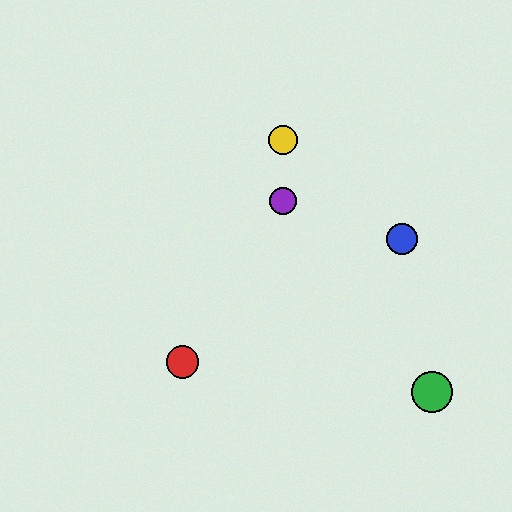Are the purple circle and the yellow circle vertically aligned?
Yes, both are at x≈283.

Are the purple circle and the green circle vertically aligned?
No, the purple circle is at x≈283 and the green circle is at x≈432.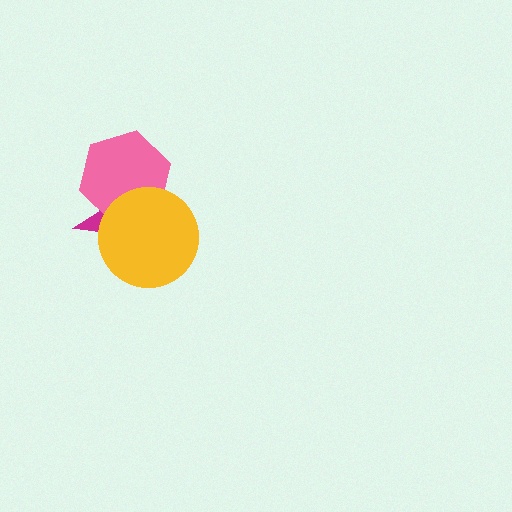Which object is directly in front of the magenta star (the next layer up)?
The pink hexagon is directly in front of the magenta star.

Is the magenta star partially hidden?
Yes, it is partially covered by another shape.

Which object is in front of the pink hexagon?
The yellow circle is in front of the pink hexagon.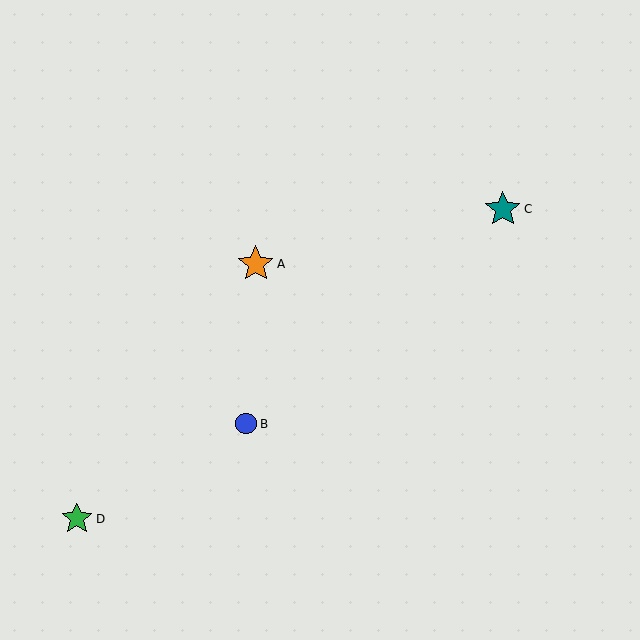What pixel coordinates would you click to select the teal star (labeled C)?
Click at (503, 209) to select the teal star C.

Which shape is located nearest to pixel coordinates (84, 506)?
The green star (labeled D) at (77, 519) is nearest to that location.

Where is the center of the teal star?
The center of the teal star is at (503, 209).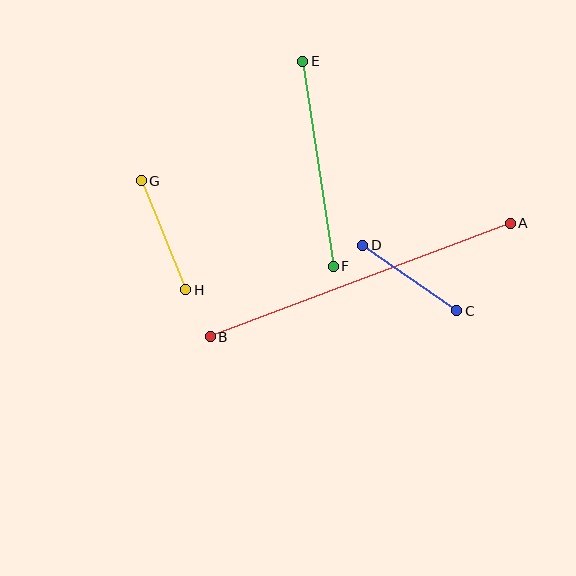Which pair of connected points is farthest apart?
Points A and B are farthest apart.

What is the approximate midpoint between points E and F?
The midpoint is at approximately (318, 164) pixels.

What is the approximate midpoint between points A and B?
The midpoint is at approximately (360, 280) pixels.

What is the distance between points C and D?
The distance is approximately 114 pixels.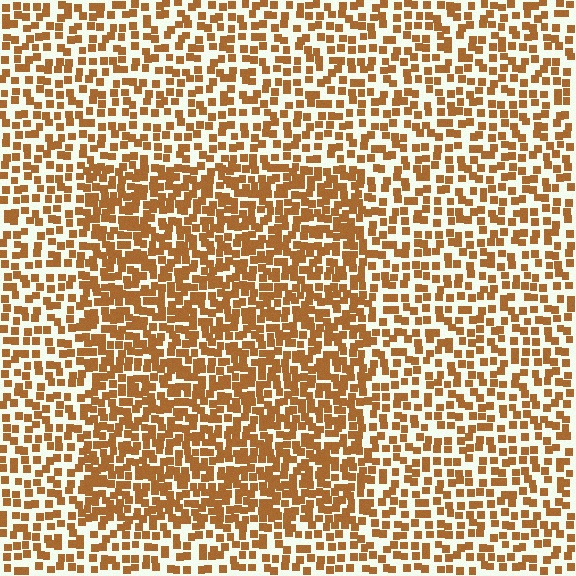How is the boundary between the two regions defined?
The boundary is defined by a change in element density (approximately 1.7x ratio). All elements are the same color, size, and shape.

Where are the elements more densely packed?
The elements are more densely packed inside the rectangle boundary.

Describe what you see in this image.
The image contains small brown elements arranged at two different densities. A rectangle-shaped region is visible where the elements are more densely packed than the surrounding area.